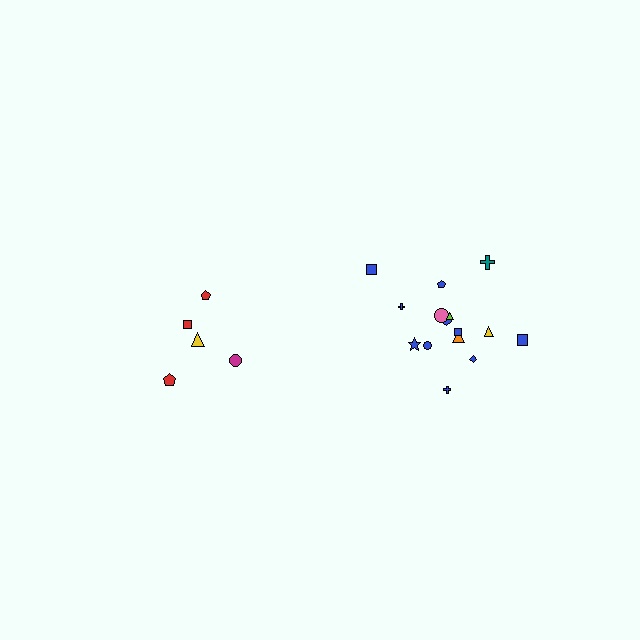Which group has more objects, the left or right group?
The right group.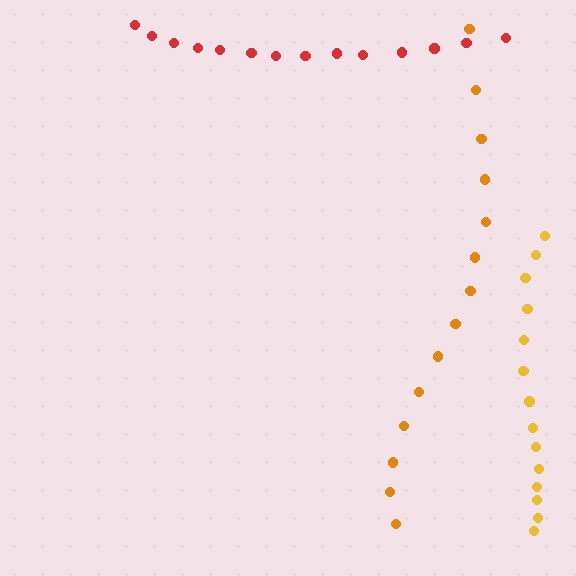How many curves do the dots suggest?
There are 3 distinct paths.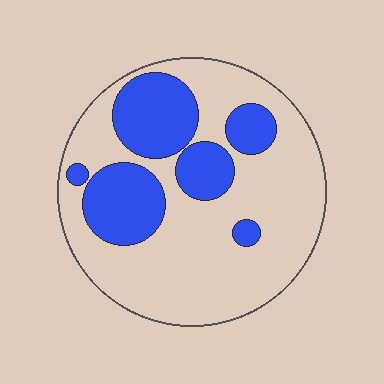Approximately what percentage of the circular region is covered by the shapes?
Approximately 30%.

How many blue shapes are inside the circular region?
6.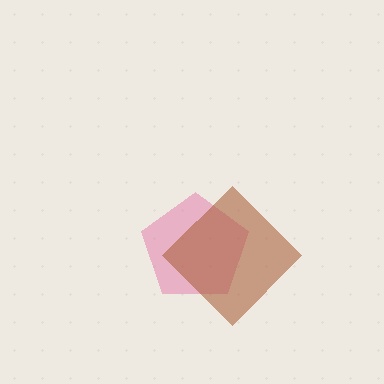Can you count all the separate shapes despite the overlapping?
Yes, there are 2 separate shapes.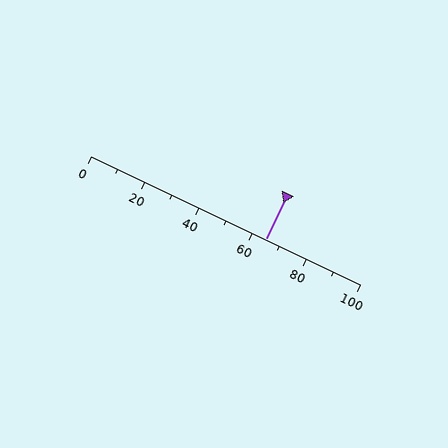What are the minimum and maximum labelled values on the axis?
The axis runs from 0 to 100.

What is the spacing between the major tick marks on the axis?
The major ticks are spaced 20 apart.